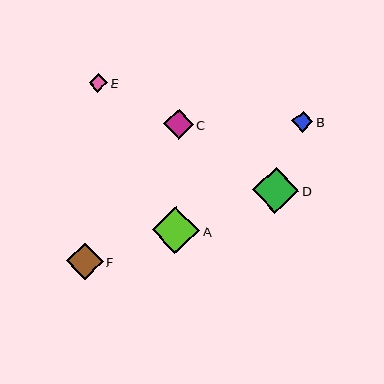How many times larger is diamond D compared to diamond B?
Diamond D is approximately 2.2 times the size of diamond B.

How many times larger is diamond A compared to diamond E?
Diamond A is approximately 2.6 times the size of diamond E.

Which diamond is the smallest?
Diamond E is the smallest with a size of approximately 18 pixels.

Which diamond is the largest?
Diamond A is the largest with a size of approximately 47 pixels.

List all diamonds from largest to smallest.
From largest to smallest: A, D, F, C, B, E.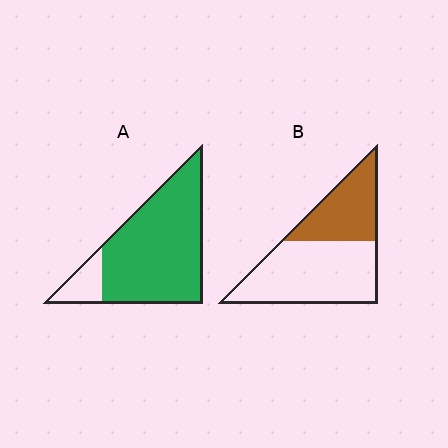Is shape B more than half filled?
No.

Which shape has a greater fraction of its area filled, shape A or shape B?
Shape A.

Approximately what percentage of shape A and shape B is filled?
A is approximately 85% and B is approximately 35%.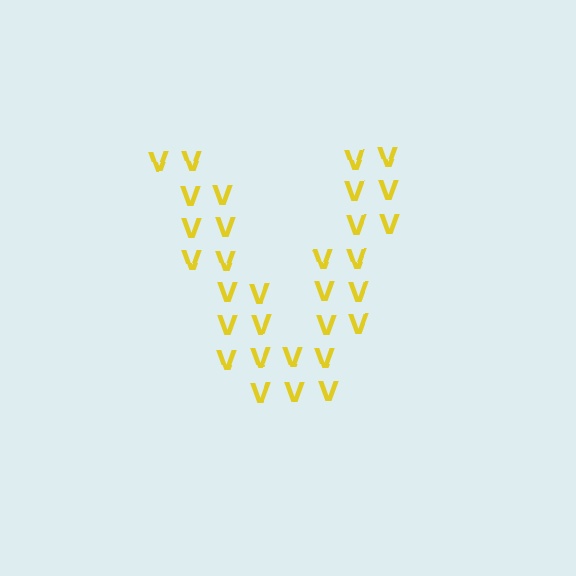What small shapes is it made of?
It is made of small letter V's.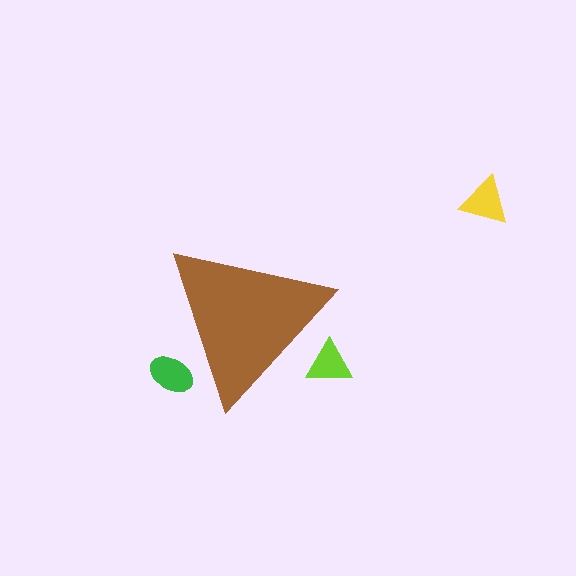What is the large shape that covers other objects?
A brown triangle.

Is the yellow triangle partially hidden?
No, the yellow triangle is fully visible.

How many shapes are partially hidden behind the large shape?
2 shapes are partially hidden.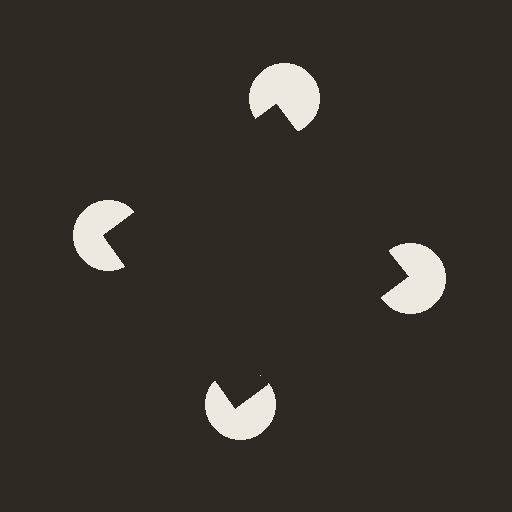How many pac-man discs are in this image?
There are 4 — one at each vertex of the illusory square.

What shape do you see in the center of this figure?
An illusory square — its edges are inferred from the aligned wedge cuts in the pac-man discs, not physically drawn.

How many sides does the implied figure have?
4 sides.